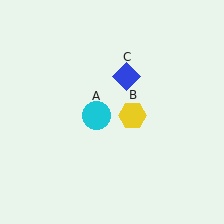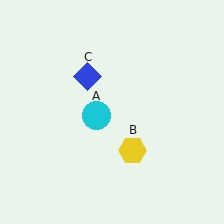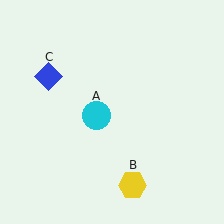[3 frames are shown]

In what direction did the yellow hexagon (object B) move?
The yellow hexagon (object B) moved down.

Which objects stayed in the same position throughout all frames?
Cyan circle (object A) remained stationary.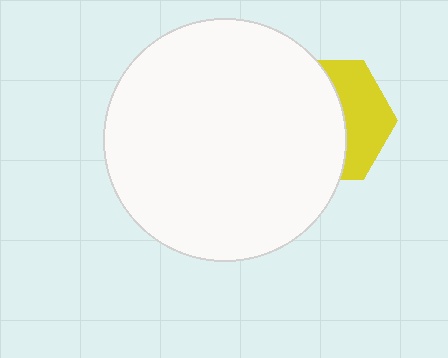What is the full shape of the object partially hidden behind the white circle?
The partially hidden object is a yellow hexagon.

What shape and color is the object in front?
The object in front is a white circle.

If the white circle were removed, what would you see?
You would see the complete yellow hexagon.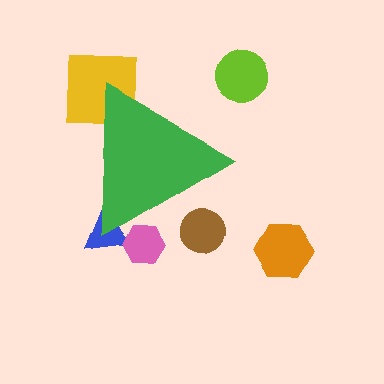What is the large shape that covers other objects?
A green triangle.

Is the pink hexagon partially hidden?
Yes, the pink hexagon is partially hidden behind the green triangle.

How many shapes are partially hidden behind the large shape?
4 shapes are partially hidden.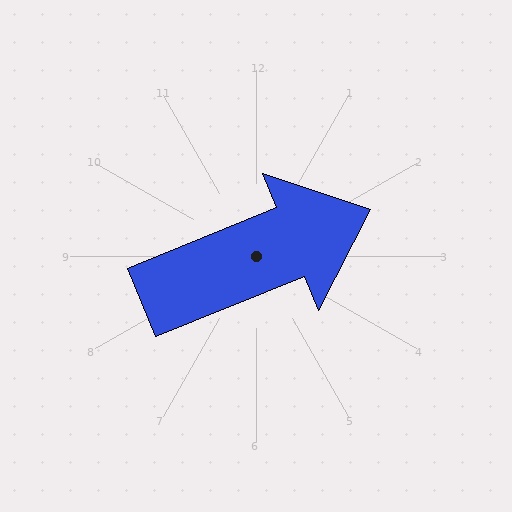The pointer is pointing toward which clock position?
Roughly 2 o'clock.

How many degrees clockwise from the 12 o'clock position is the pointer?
Approximately 68 degrees.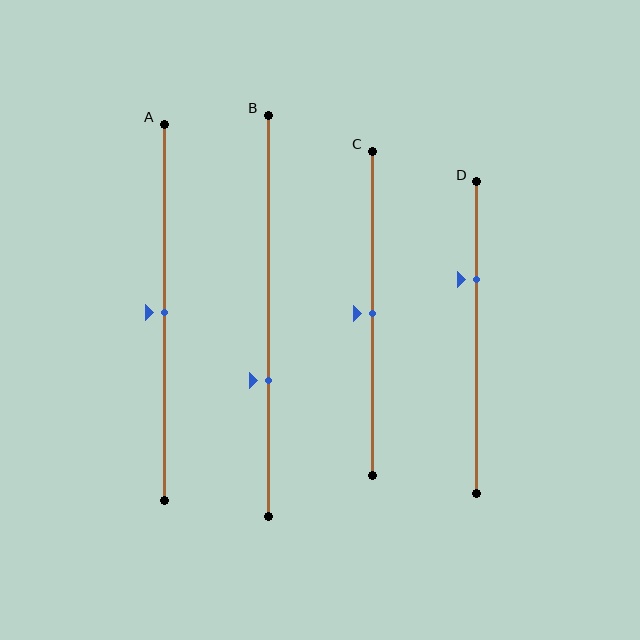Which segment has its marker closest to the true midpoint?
Segment A has its marker closest to the true midpoint.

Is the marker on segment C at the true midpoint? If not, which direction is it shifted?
Yes, the marker on segment C is at the true midpoint.